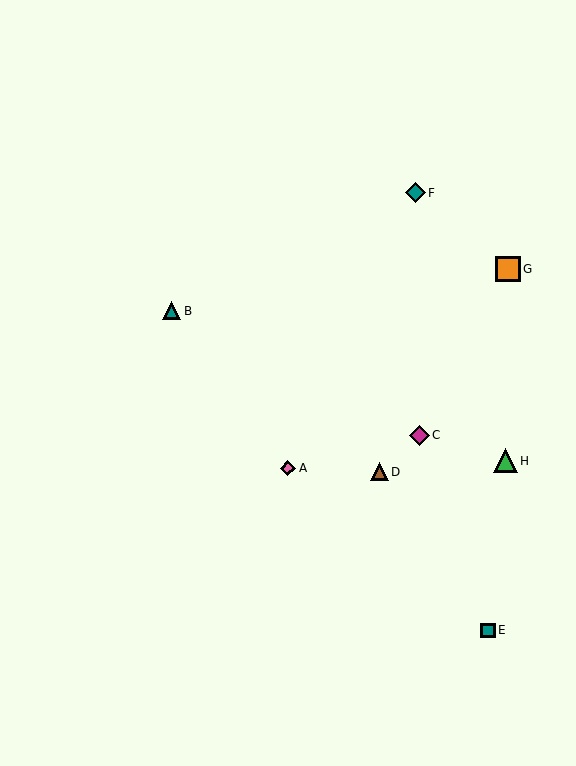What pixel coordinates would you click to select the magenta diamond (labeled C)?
Click at (419, 435) to select the magenta diamond C.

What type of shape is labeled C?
Shape C is a magenta diamond.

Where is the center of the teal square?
The center of the teal square is at (488, 630).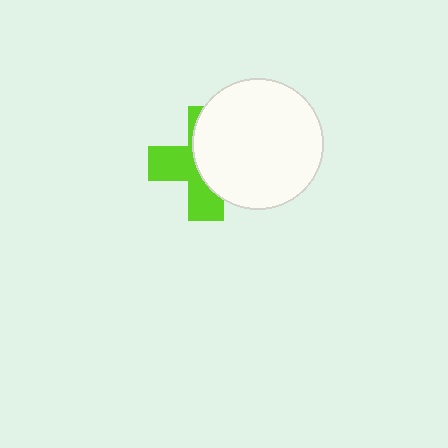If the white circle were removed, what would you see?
You would see the complete lime cross.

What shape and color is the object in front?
The object in front is a white circle.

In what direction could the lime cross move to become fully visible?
The lime cross could move left. That would shift it out from behind the white circle entirely.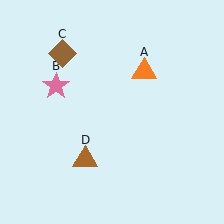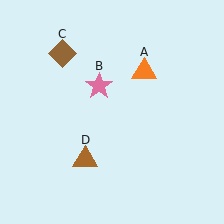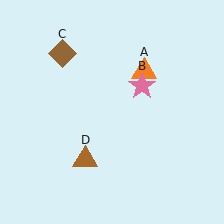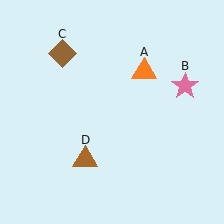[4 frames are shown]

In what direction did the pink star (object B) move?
The pink star (object B) moved right.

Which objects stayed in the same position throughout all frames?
Orange triangle (object A) and brown diamond (object C) and brown triangle (object D) remained stationary.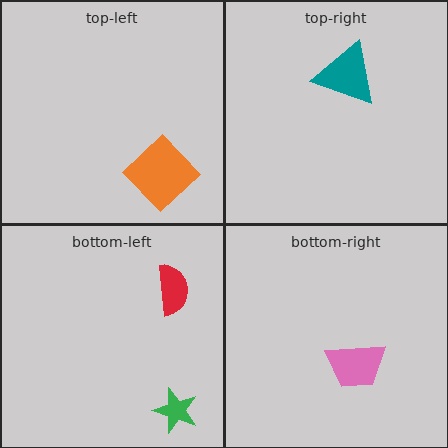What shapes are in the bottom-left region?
The green star, the red semicircle.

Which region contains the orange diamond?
The top-left region.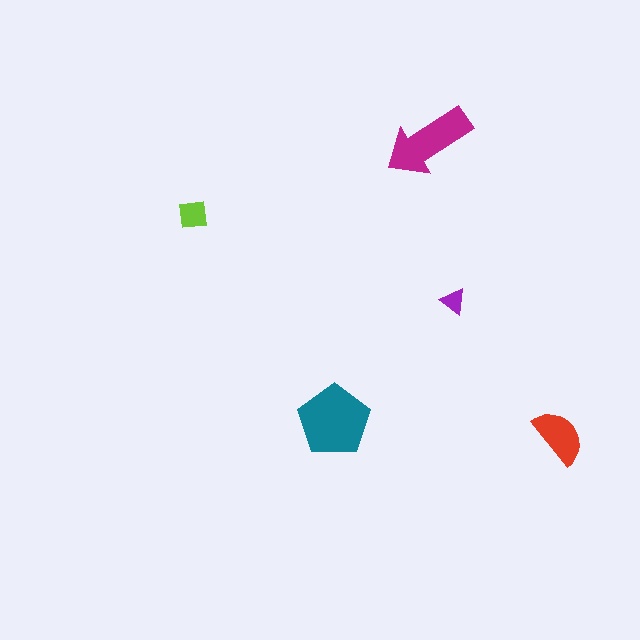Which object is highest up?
The magenta arrow is topmost.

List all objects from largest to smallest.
The teal pentagon, the magenta arrow, the red semicircle, the lime square, the purple triangle.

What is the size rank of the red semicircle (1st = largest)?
3rd.